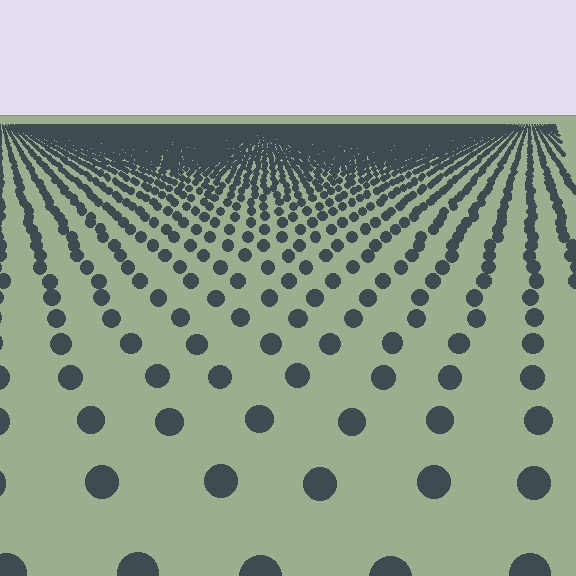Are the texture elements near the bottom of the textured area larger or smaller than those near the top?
Larger. Near the bottom, elements are closer to the viewer and appear at a bigger on-screen size.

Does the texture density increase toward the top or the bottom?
Density increases toward the top.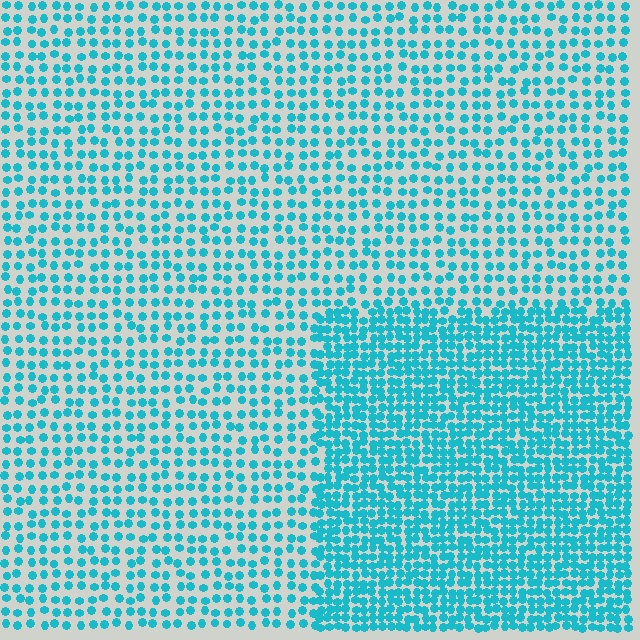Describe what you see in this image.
The image contains small cyan elements arranged at two different densities. A rectangle-shaped region is visible where the elements are more densely packed than the surrounding area.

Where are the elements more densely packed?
The elements are more densely packed inside the rectangle boundary.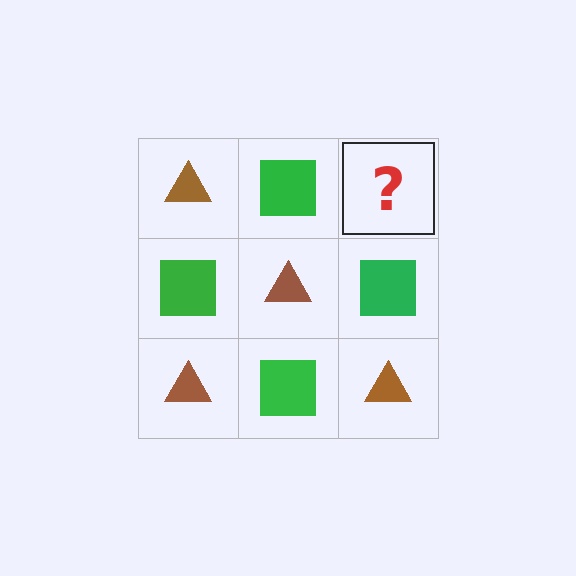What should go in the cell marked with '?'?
The missing cell should contain a brown triangle.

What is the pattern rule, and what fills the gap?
The rule is that it alternates brown triangle and green square in a checkerboard pattern. The gap should be filled with a brown triangle.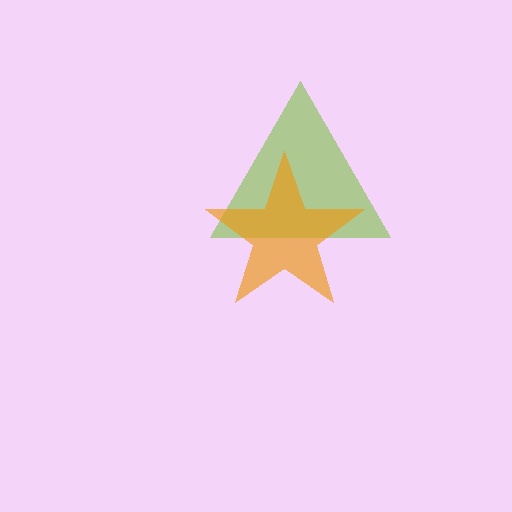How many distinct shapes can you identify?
There are 2 distinct shapes: a lime triangle, an orange star.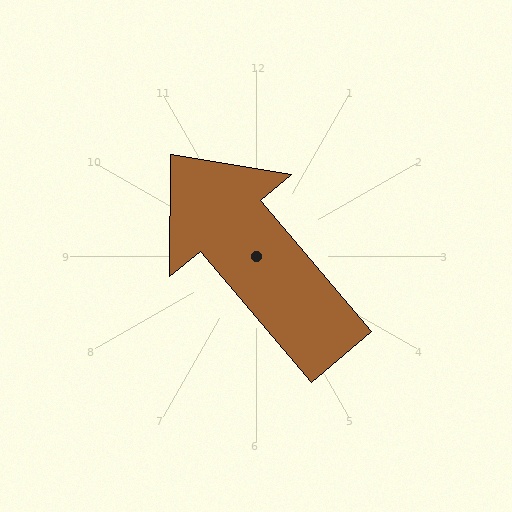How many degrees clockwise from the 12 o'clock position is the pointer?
Approximately 320 degrees.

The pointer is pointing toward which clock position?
Roughly 11 o'clock.